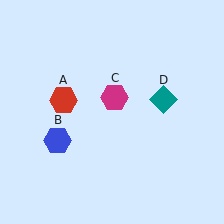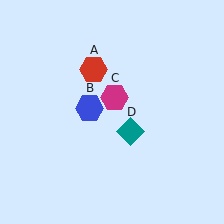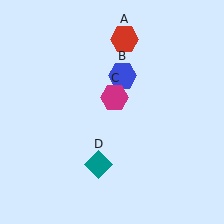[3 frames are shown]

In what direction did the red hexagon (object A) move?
The red hexagon (object A) moved up and to the right.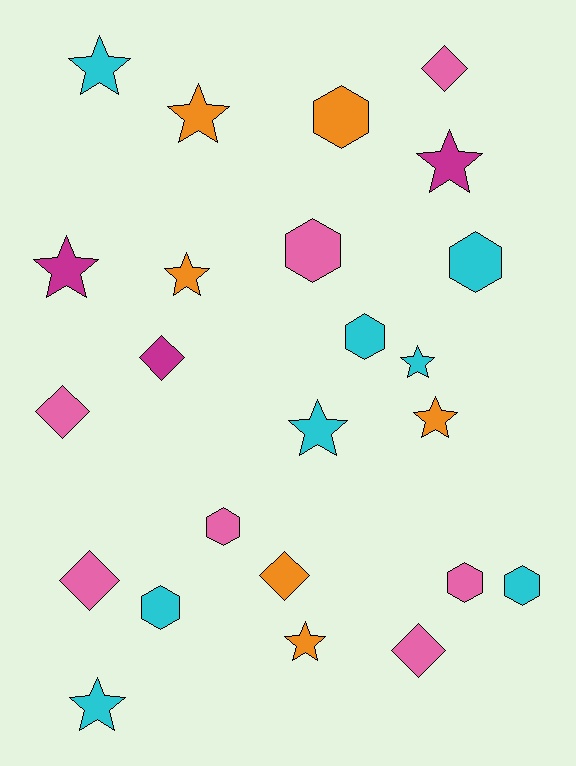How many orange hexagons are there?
There is 1 orange hexagon.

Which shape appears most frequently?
Star, with 10 objects.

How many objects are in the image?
There are 24 objects.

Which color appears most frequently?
Cyan, with 8 objects.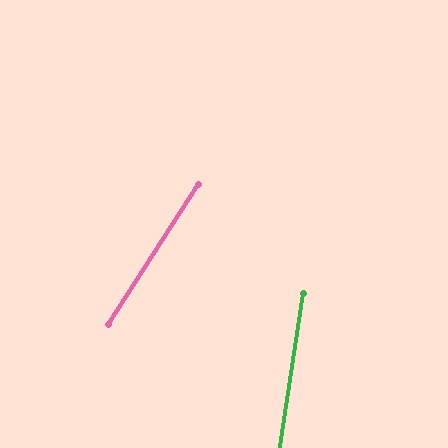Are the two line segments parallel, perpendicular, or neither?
Neither parallel nor perpendicular — they differ by about 24°.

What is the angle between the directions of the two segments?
Approximately 24 degrees.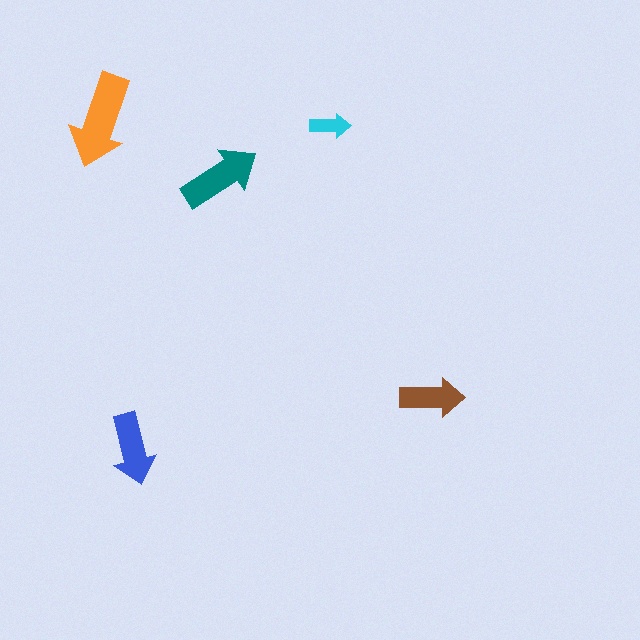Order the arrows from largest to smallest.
the orange one, the teal one, the blue one, the brown one, the cyan one.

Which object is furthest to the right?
The brown arrow is rightmost.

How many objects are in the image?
There are 5 objects in the image.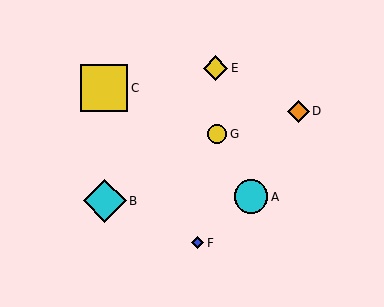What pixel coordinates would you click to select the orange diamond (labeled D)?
Click at (298, 111) to select the orange diamond D.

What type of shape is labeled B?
Shape B is a cyan diamond.